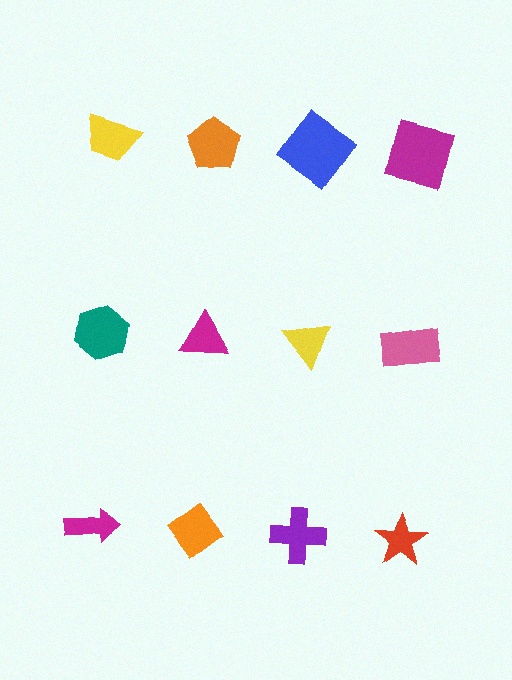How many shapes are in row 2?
4 shapes.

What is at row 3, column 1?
A magenta arrow.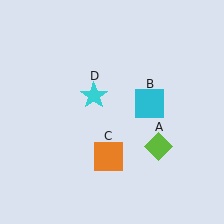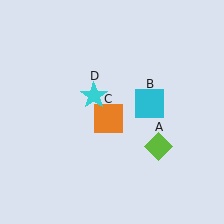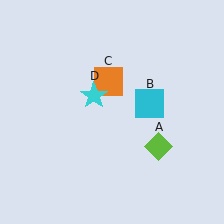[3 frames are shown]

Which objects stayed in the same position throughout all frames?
Lime diamond (object A) and cyan square (object B) and cyan star (object D) remained stationary.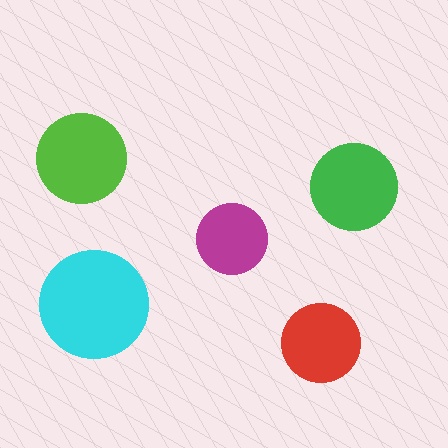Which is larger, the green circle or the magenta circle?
The green one.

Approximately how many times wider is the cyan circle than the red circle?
About 1.5 times wider.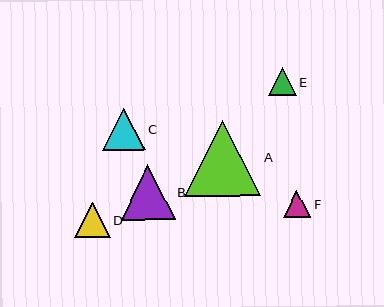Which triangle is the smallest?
Triangle F is the smallest with a size of approximately 27 pixels.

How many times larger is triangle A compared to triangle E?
Triangle A is approximately 2.7 times the size of triangle E.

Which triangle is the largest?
Triangle A is the largest with a size of approximately 76 pixels.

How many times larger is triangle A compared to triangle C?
Triangle A is approximately 1.8 times the size of triangle C.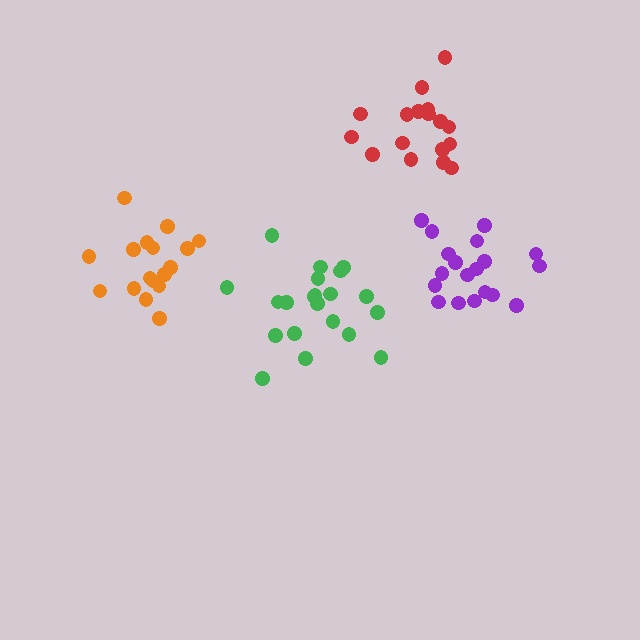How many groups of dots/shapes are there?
There are 4 groups.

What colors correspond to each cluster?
The clusters are colored: orange, green, purple, red.